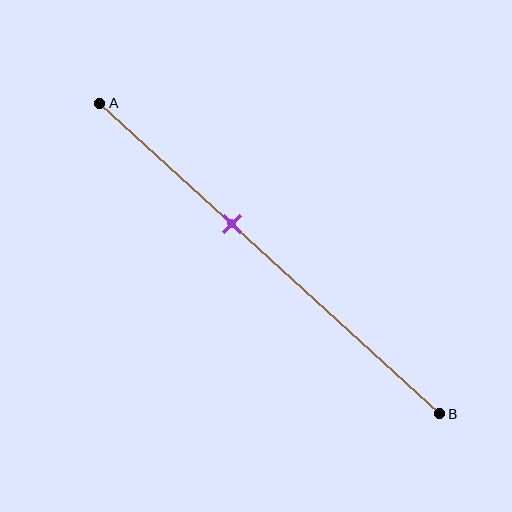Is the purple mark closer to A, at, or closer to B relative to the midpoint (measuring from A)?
The purple mark is closer to point A than the midpoint of segment AB.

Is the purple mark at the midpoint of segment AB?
No, the mark is at about 40% from A, not at the 50% midpoint.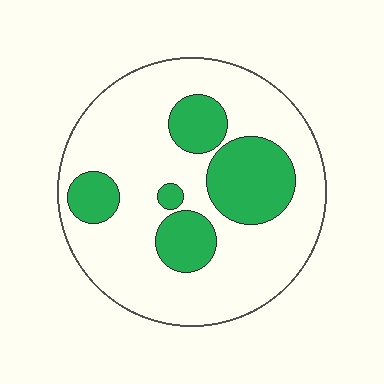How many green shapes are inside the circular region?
5.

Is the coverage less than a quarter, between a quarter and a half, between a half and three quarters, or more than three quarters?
Between a quarter and a half.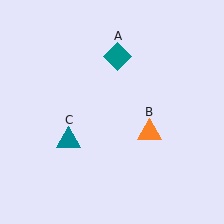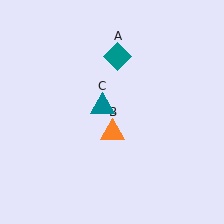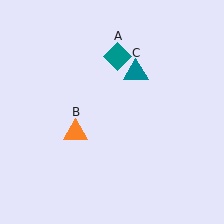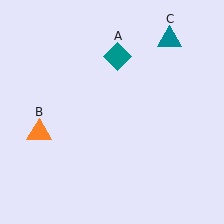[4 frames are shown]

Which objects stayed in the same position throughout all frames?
Teal diamond (object A) remained stationary.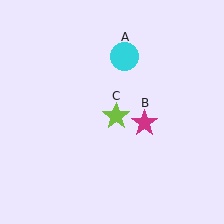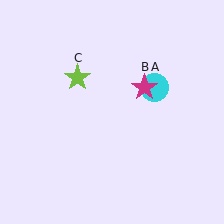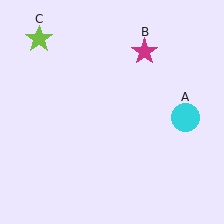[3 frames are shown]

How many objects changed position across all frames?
3 objects changed position: cyan circle (object A), magenta star (object B), lime star (object C).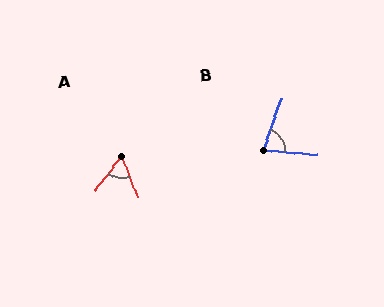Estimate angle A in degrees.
Approximately 59 degrees.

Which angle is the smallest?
A, at approximately 59 degrees.